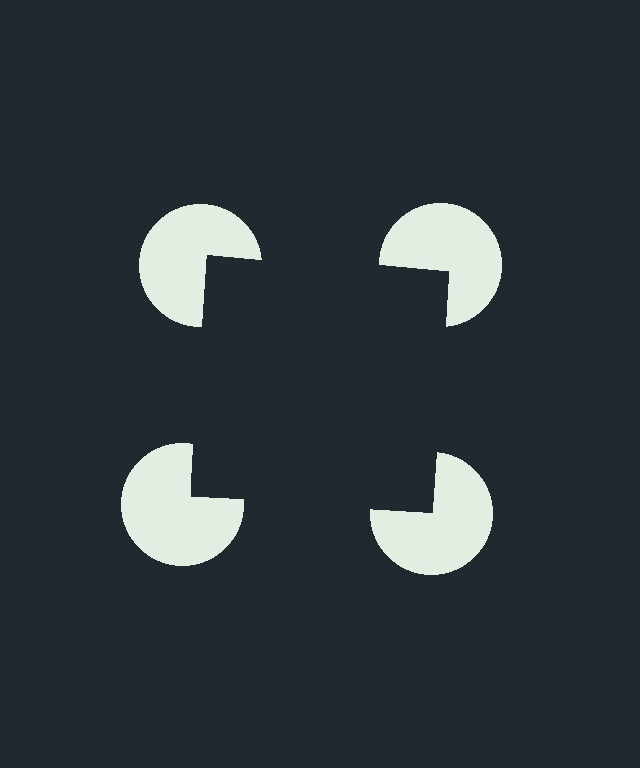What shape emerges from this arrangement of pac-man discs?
An illusory square — its edges are inferred from the aligned wedge cuts in the pac-man discs, not physically drawn.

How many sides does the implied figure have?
4 sides.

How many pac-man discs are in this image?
There are 4 — one at each vertex of the illusory square.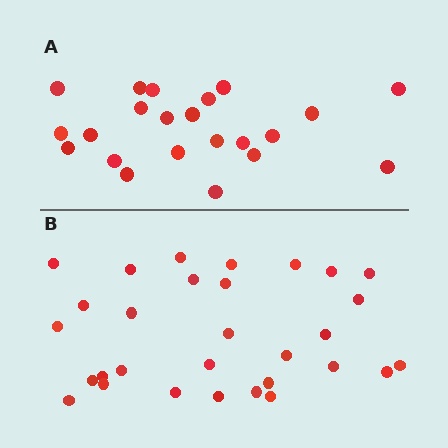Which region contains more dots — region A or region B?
Region B (the bottom region) has more dots.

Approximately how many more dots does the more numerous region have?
Region B has roughly 8 or so more dots than region A.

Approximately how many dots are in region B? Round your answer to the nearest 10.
About 30 dots.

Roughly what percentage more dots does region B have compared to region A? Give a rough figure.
About 35% more.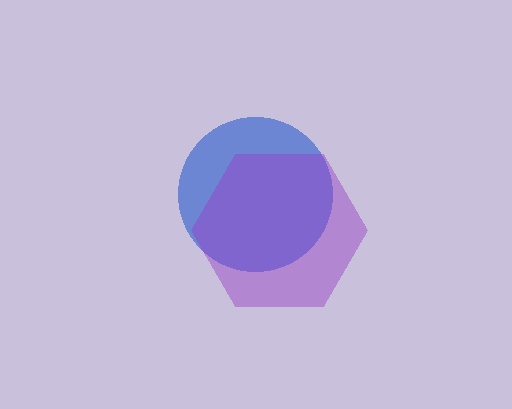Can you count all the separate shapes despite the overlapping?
Yes, there are 2 separate shapes.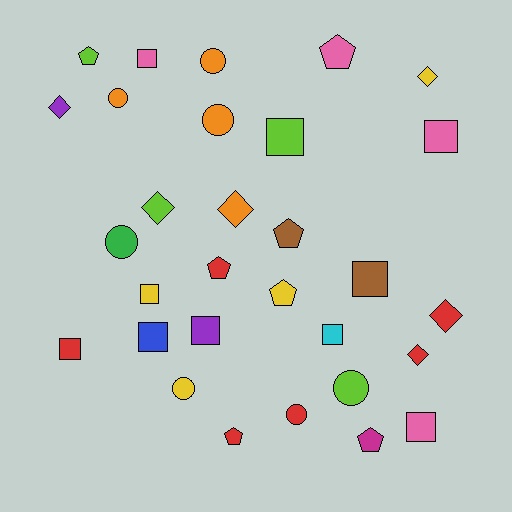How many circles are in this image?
There are 7 circles.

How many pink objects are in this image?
There are 4 pink objects.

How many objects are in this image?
There are 30 objects.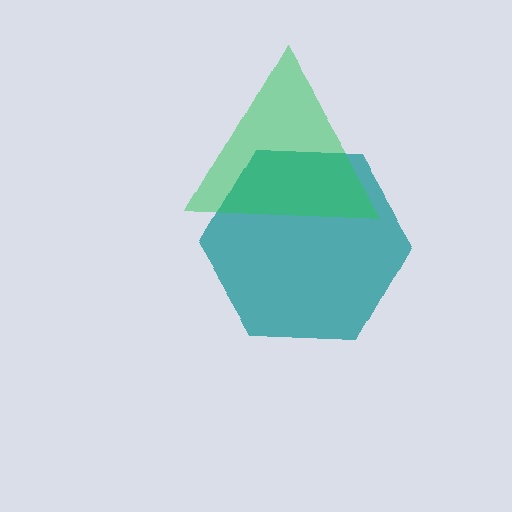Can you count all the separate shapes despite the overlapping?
Yes, there are 2 separate shapes.